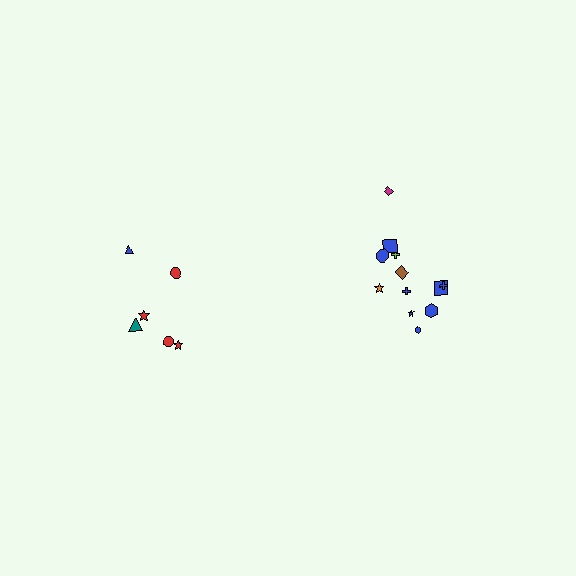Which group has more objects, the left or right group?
The right group.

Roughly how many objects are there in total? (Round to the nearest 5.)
Roughly 20 objects in total.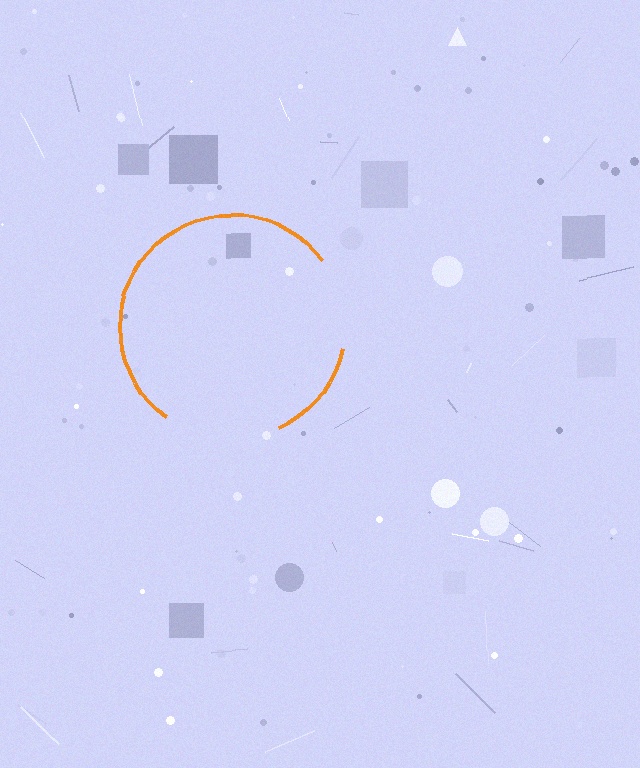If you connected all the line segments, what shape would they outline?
They would outline a circle.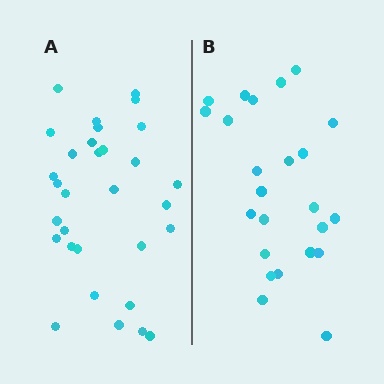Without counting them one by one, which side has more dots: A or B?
Region A (the left region) has more dots.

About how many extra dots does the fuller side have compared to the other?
Region A has roughly 8 or so more dots than region B.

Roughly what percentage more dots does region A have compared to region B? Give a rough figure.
About 30% more.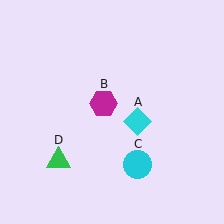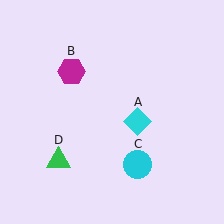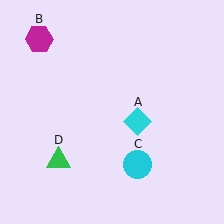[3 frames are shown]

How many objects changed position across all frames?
1 object changed position: magenta hexagon (object B).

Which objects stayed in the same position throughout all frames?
Cyan diamond (object A) and cyan circle (object C) and green triangle (object D) remained stationary.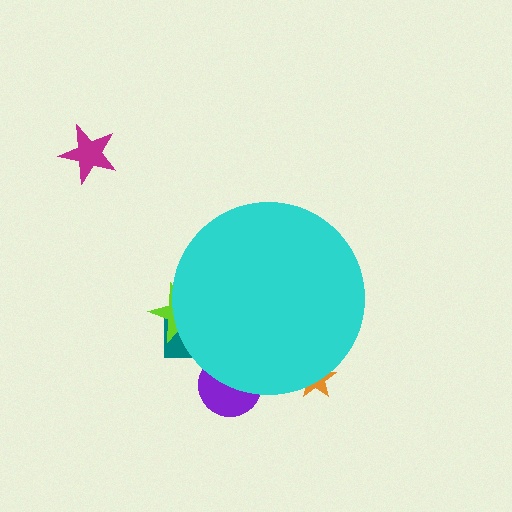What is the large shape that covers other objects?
A cyan circle.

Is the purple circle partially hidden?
Yes, the purple circle is partially hidden behind the cyan circle.